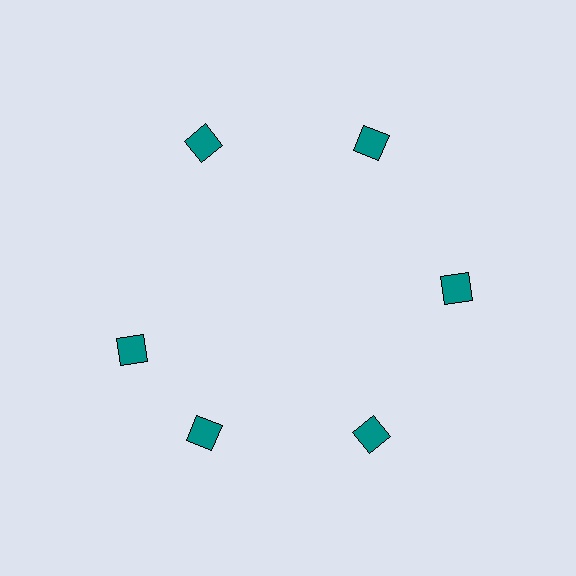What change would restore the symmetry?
The symmetry would be restored by rotating it back into even spacing with its neighbors so that all 6 diamonds sit at equal angles and equal distance from the center.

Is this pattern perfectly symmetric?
No. The 6 teal diamonds are arranged in a ring, but one element near the 9 o'clock position is rotated out of alignment along the ring, breaking the 6-fold rotational symmetry.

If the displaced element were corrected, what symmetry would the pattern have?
It would have 6-fold rotational symmetry — the pattern would map onto itself every 60 degrees.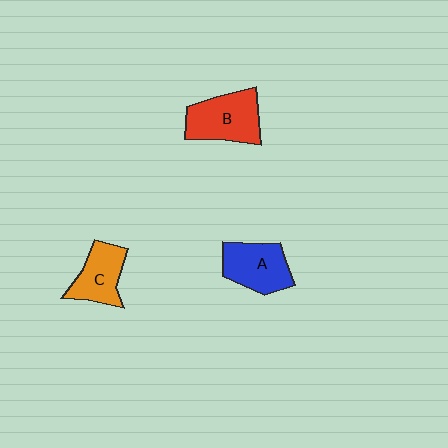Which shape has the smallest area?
Shape C (orange).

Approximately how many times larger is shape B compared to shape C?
Approximately 1.3 times.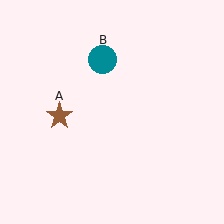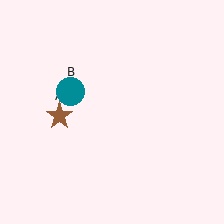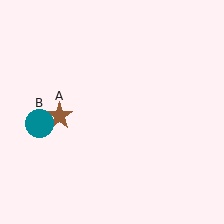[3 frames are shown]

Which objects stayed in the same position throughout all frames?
Brown star (object A) remained stationary.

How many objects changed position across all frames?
1 object changed position: teal circle (object B).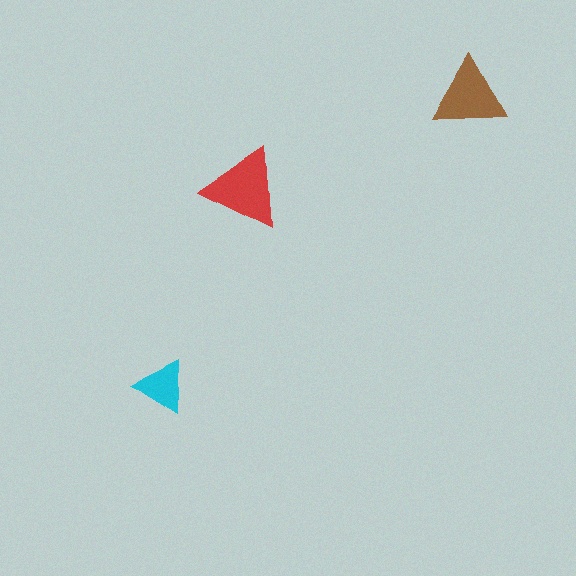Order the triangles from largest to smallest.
the red one, the brown one, the cyan one.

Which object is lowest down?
The cyan triangle is bottommost.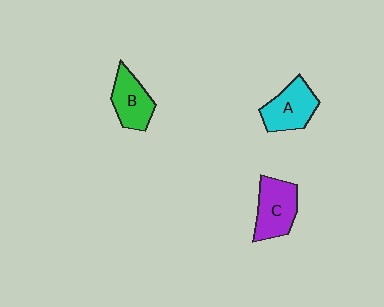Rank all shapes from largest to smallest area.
From largest to smallest: C (purple), A (cyan), B (green).